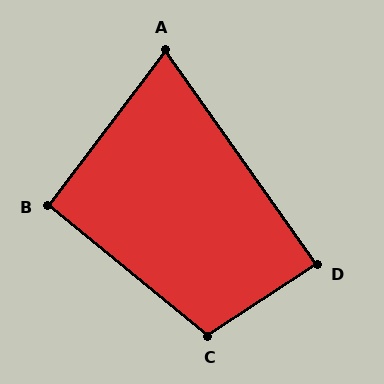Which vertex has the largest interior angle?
C, at approximately 108 degrees.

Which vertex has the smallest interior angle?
A, at approximately 72 degrees.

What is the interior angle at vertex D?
Approximately 88 degrees (approximately right).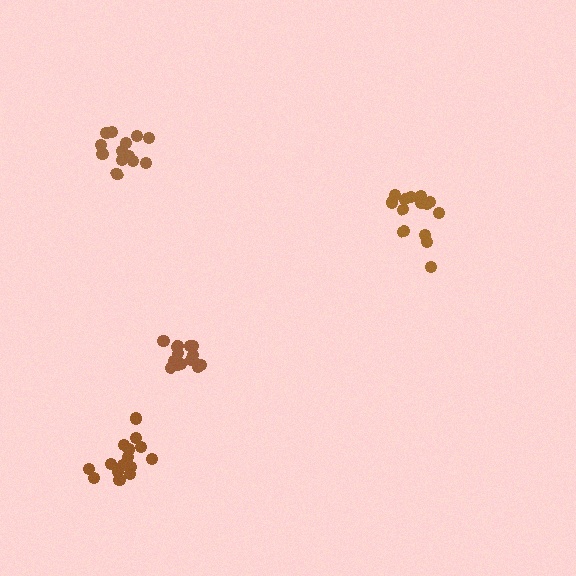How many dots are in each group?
Group 1: 15 dots, Group 2: 15 dots, Group 3: 13 dots, Group 4: 15 dots (58 total).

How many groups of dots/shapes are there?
There are 4 groups.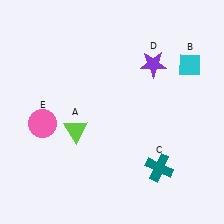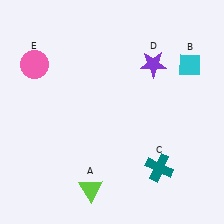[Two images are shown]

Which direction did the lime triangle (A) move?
The lime triangle (A) moved down.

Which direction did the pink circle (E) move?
The pink circle (E) moved up.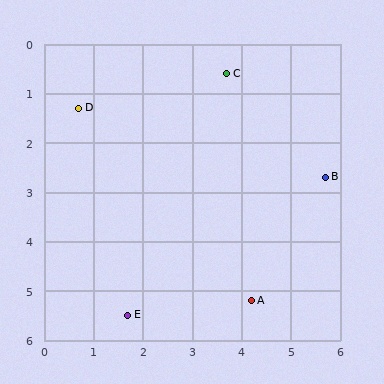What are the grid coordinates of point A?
Point A is at approximately (4.2, 5.2).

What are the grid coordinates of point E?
Point E is at approximately (1.7, 5.5).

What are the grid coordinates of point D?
Point D is at approximately (0.7, 1.3).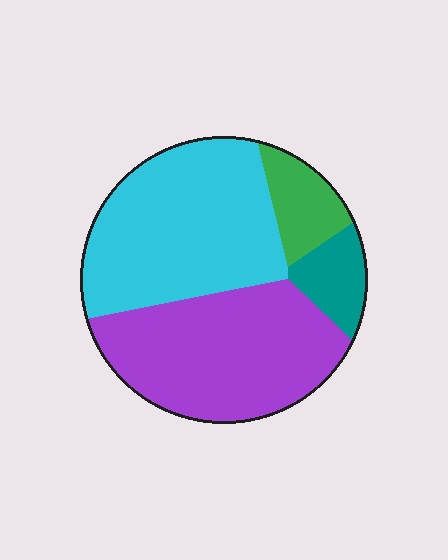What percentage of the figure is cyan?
Cyan takes up about two fifths (2/5) of the figure.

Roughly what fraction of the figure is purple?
Purple takes up about two fifths (2/5) of the figure.